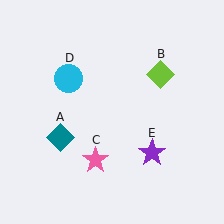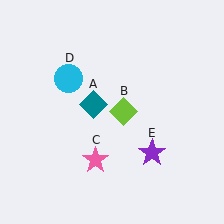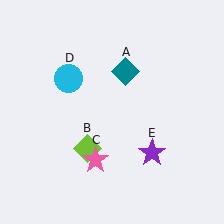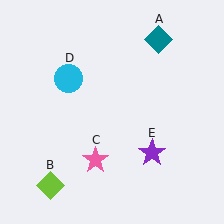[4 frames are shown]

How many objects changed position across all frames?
2 objects changed position: teal diamond (object A), lime diamond (object B).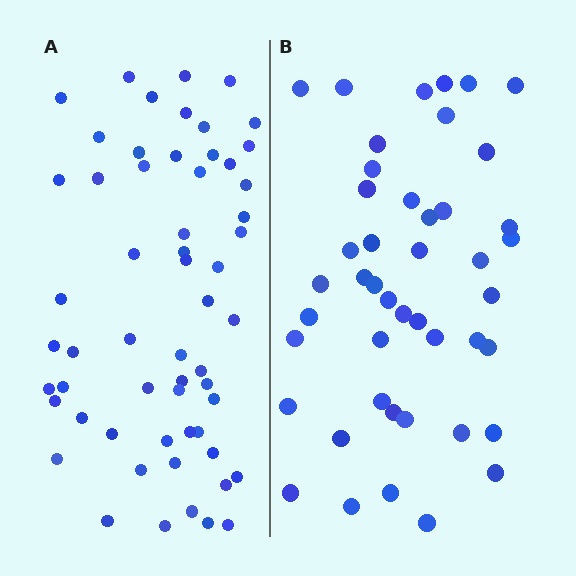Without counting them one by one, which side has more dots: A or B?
Region A (the left region) has more dots.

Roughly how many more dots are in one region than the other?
Region A has approximately 15 more dots than region B.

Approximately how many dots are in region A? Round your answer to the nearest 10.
About 60 dots. (The exact count is 58, which rounds to 60.)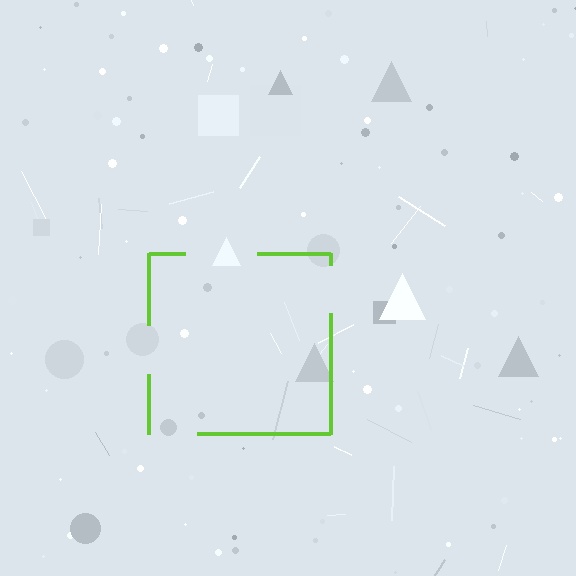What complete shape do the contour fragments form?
The contour fragments form a square.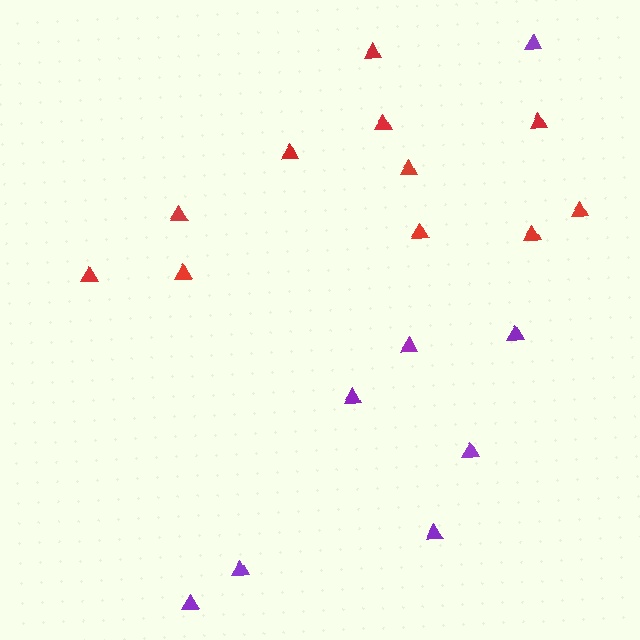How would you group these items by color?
There are 2 groups: one group of red triangles (11) and one group of purple triangles (8).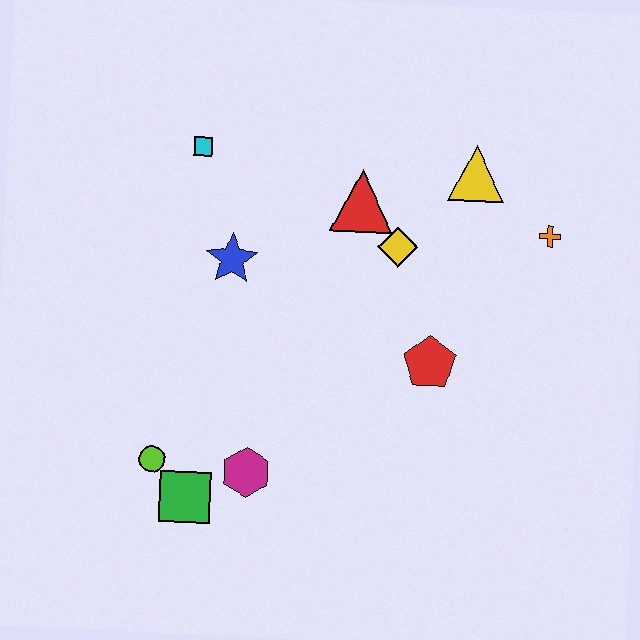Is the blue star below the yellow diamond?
Yes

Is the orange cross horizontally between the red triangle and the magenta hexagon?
No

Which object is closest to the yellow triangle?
The orange cross is closest to the yellow triangle.